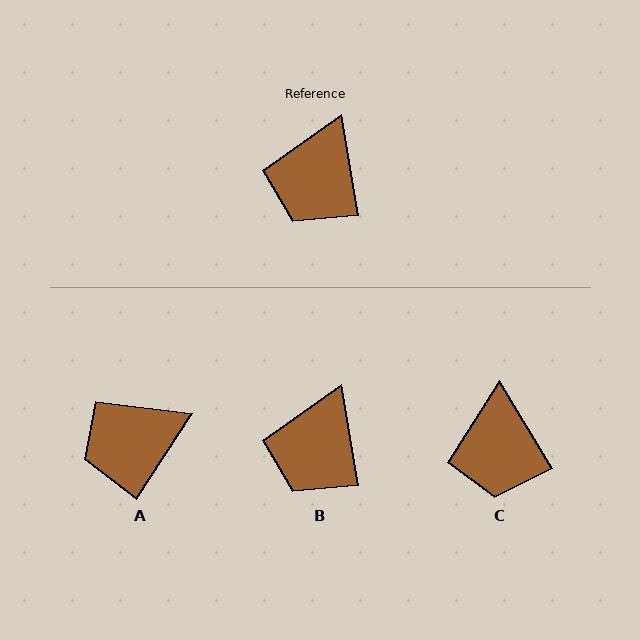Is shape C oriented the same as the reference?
No, it is off by about 22 degrees.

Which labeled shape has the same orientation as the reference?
B.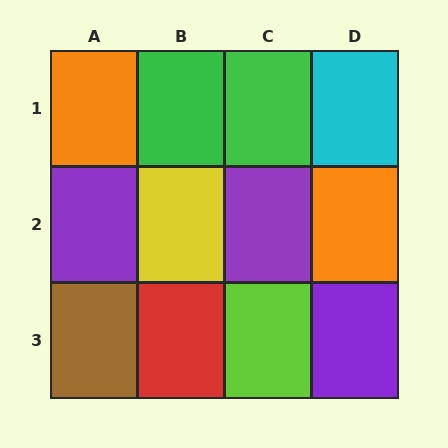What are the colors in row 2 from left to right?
Purple, yellow, purple, orange.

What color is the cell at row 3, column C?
Lime.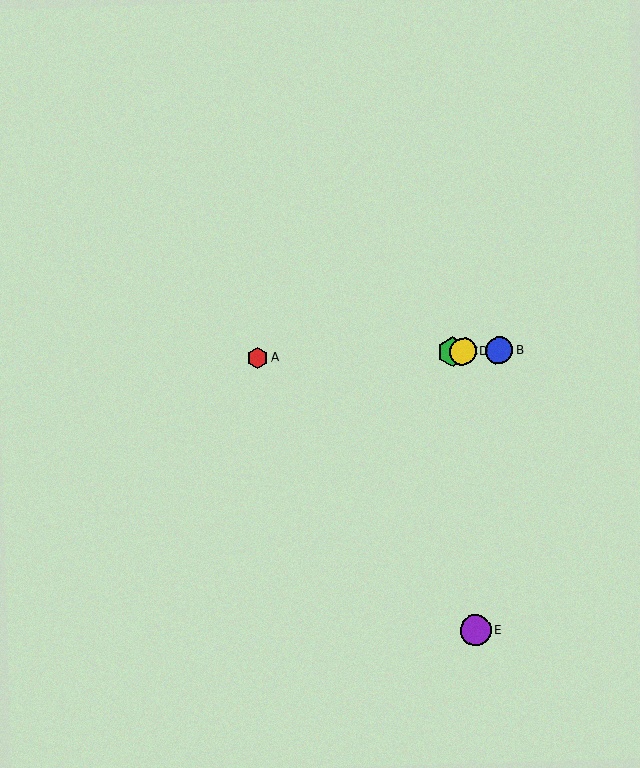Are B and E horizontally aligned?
No, B is at y≈350 and E is at y≈630.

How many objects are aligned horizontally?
4 objects (A, B, C, D) are aligned horizontally.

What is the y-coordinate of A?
Object A is at y≈358.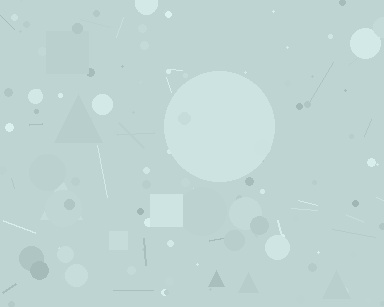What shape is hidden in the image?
A circle is hidden in the image.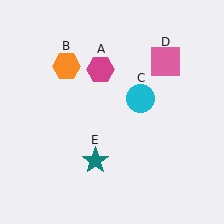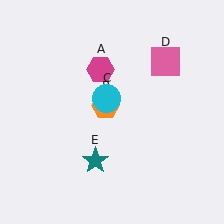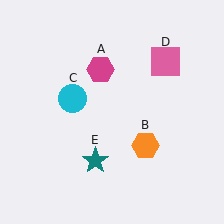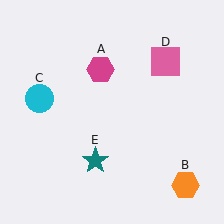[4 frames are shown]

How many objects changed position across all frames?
2 objects changed position: orange hexagon (object B), cyan circle (object C).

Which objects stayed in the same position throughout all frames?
Magenta hexagon (object A) and pink square (object D) and teal star (object E) remained stationary.